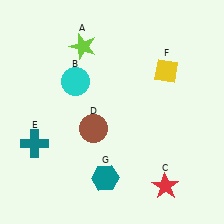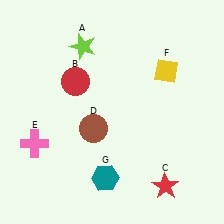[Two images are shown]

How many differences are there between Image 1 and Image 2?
There are 2 differences between the two images.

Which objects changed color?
B changed from cyan to red. E changed from teal to pink.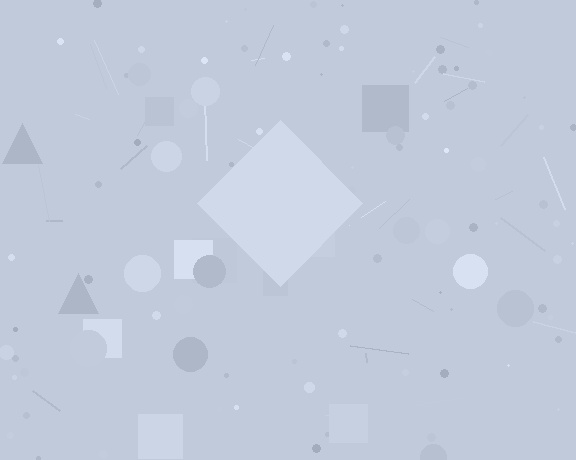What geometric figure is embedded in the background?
A diamond is embedded in the background.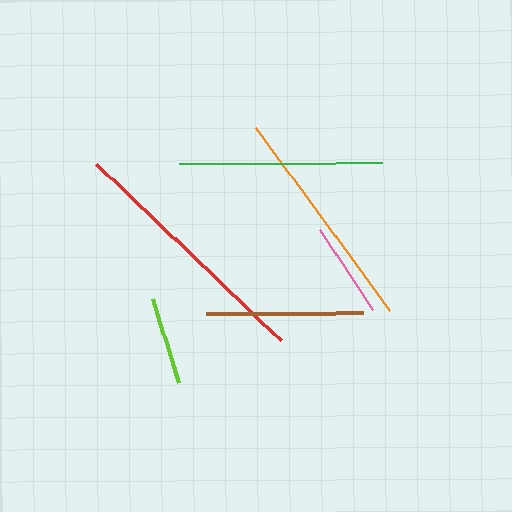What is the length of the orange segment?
The orange segment is approximately 227 pixels long.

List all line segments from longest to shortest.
From longest to shortest: red, orange, green, brown, pink, lime.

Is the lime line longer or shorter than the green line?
The green line is longer than the lime line.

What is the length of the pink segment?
The pink segment is approximately 97 pixels long.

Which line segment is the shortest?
The lime line is the shortest at approximately 89 pixels.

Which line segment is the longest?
The red line is the longest at approximately 254 pixels.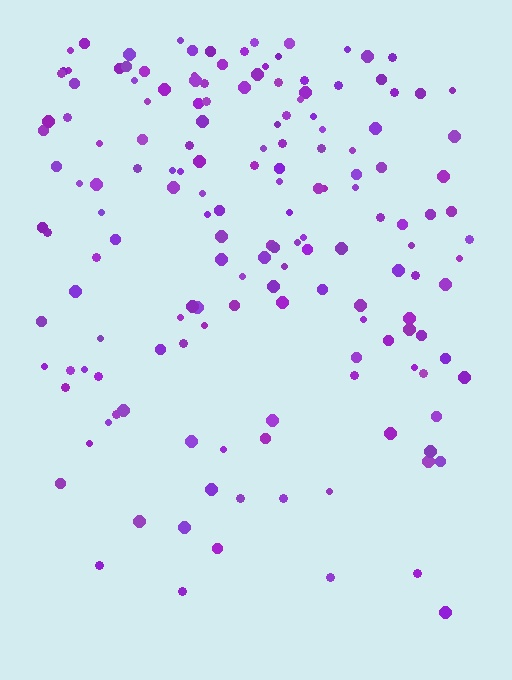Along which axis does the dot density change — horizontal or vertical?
Vertical.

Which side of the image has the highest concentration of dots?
The top.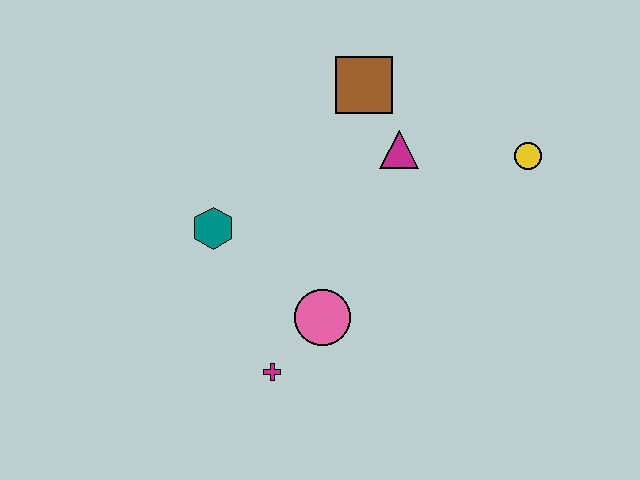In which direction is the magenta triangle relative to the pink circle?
The magenta triangle is above the pink circle.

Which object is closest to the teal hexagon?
The pink circle is closest to the teal hexagon.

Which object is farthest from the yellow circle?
The magenta cross is farthest from the yellow circle.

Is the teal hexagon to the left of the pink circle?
Yes